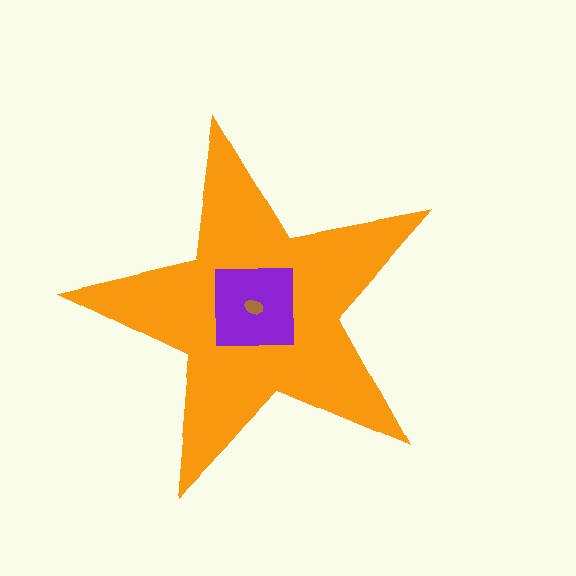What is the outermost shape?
The orange star.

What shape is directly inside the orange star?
The purple square.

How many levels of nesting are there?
3.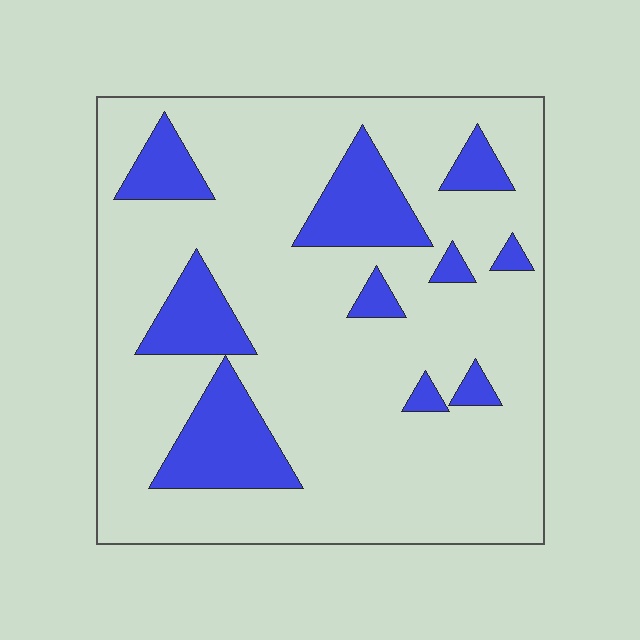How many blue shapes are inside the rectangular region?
10.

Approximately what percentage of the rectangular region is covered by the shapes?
Approximately 20%.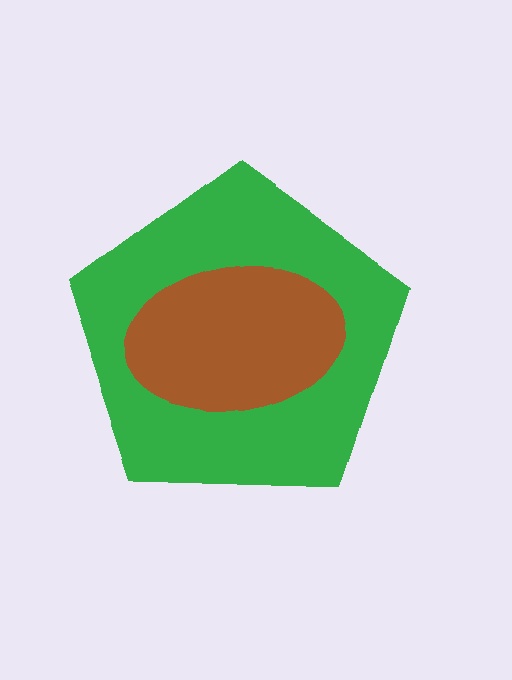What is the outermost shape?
The green pentagon.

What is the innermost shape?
The brown ellipse.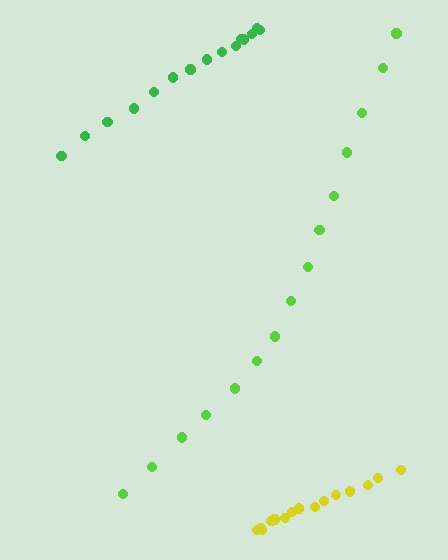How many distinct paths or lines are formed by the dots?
There are 3 distinct paths.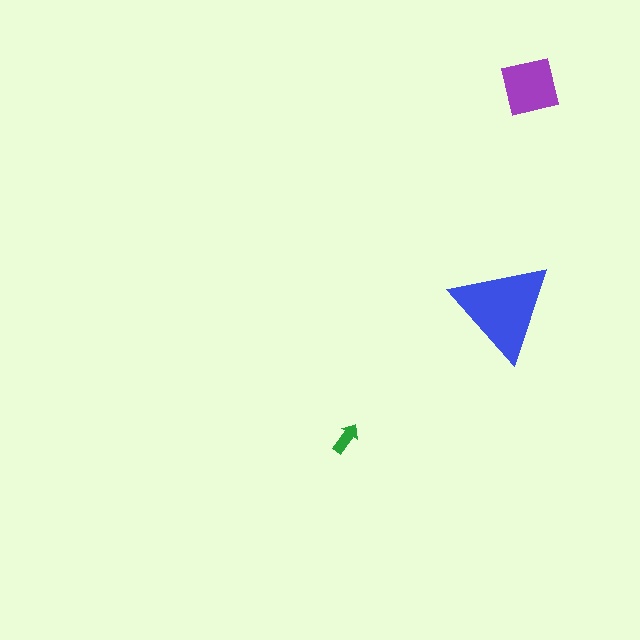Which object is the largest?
The blue triangle.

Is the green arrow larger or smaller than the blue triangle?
Smaller.